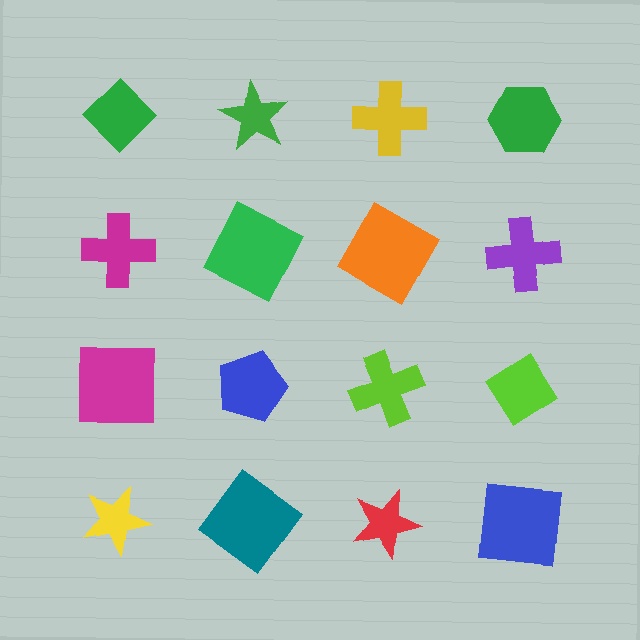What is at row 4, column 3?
A red star.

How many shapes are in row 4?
4 shapes.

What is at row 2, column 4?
A purple cross.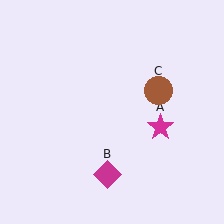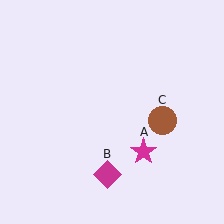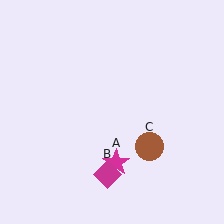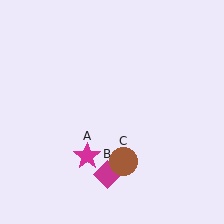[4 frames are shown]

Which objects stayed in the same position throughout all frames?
Magenta diamond (object B) remained stationary.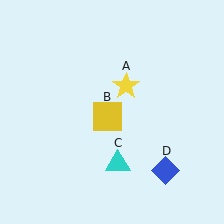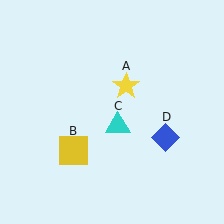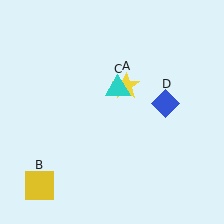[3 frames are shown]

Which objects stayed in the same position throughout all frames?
Yellow star (object A) remained stationary.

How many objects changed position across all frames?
3 objects changed position: yellow square (object B), cyan triangle (object C), blue diamond (object D).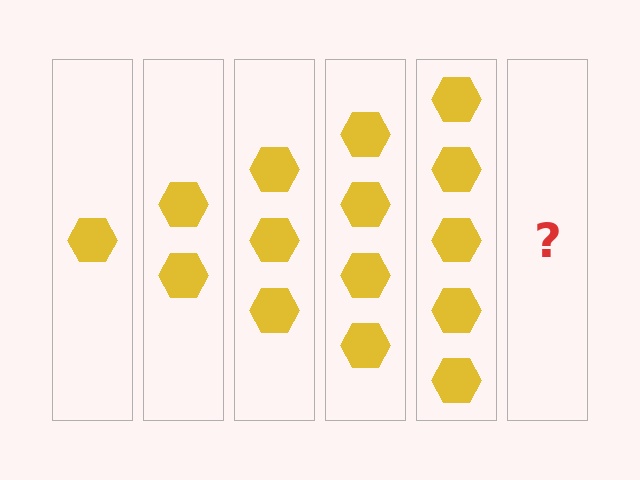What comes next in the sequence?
The next element should be 6 hexagons.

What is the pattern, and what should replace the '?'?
The pattern is that each step adds one more hexagon. The '?' should be 6 hexagons.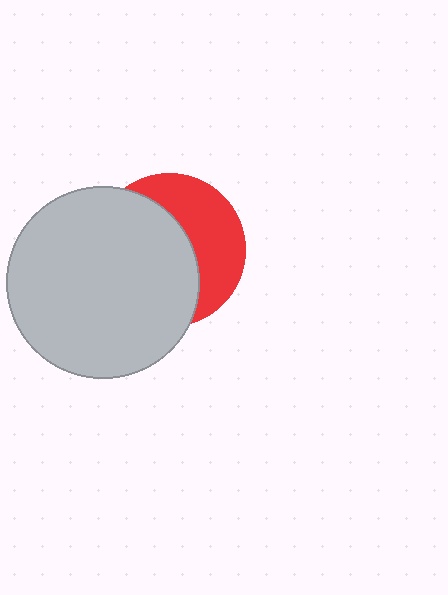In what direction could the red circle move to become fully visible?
The red circle could move right. That would shift it out from behind the light gray circle entirely.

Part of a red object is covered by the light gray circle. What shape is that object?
It is a circle.